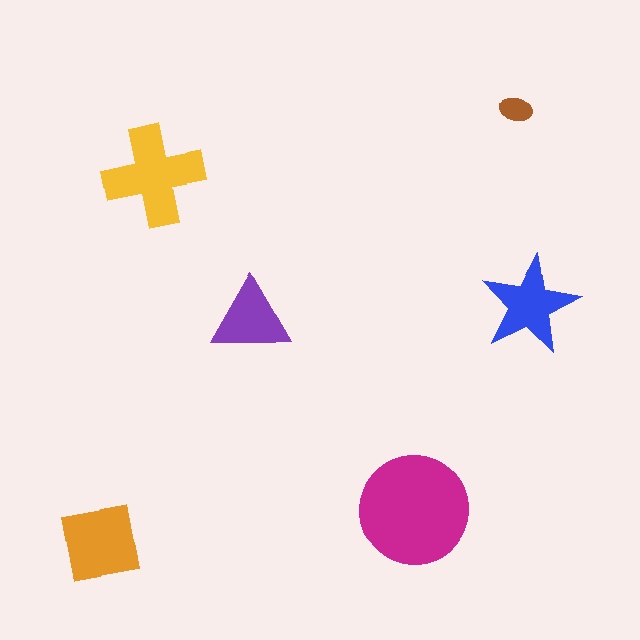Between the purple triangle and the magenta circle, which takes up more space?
The magenta circle.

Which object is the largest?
The magenta circle.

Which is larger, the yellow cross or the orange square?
The yellow cross.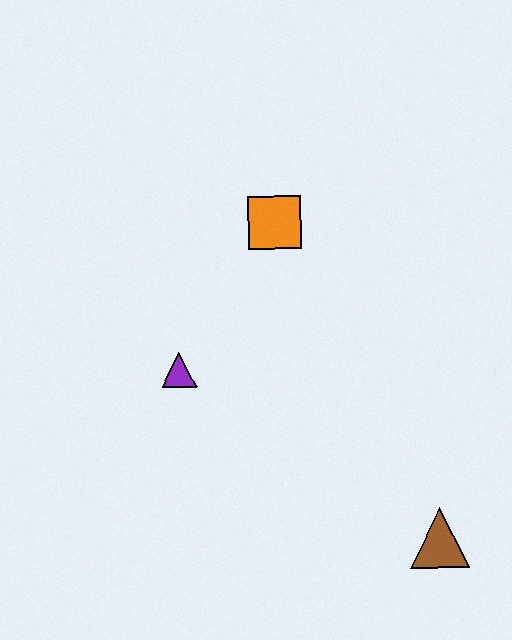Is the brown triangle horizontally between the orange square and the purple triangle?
No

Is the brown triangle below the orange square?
Yes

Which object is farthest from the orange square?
The brown triangle is farthest from the orange square.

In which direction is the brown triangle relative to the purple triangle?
The brown triangle is to the right of the purple triangle.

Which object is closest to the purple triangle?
The orange square is closest to the purple triangle.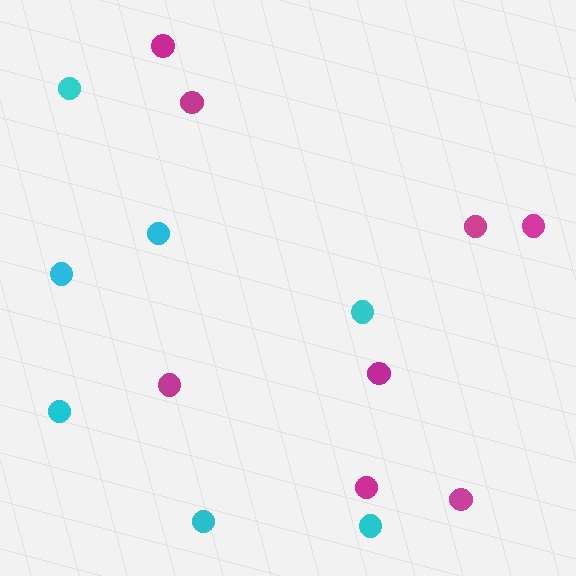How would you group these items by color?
There are 2 groups: one group of cyan circles (7) and one group of magenta circles (8).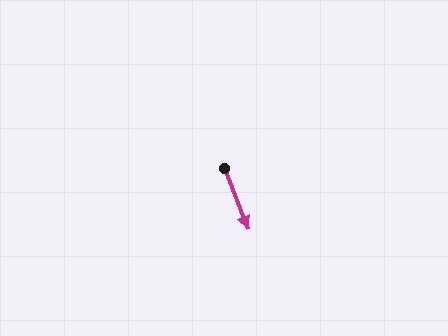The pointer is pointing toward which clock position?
Roughly 5 o'clock.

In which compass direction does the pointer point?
South.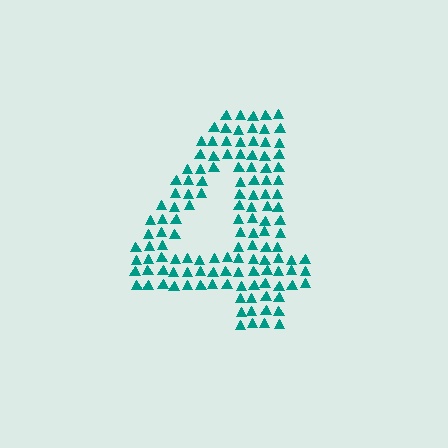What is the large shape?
The large shape is the digit 4.